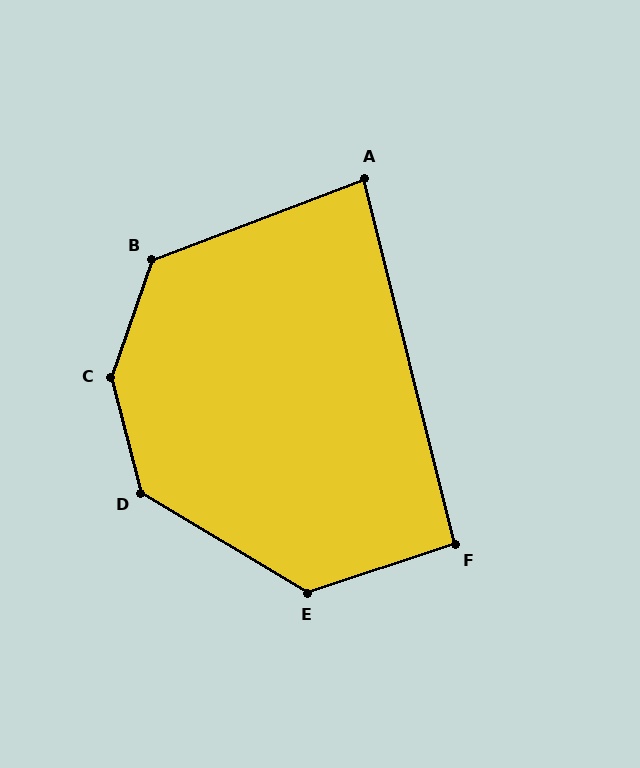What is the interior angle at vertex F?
Approximately 94 degrees (approximately right).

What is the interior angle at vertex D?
Approximately 136 degrees (obtuse).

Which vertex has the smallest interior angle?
A, at approximately 83 degrees.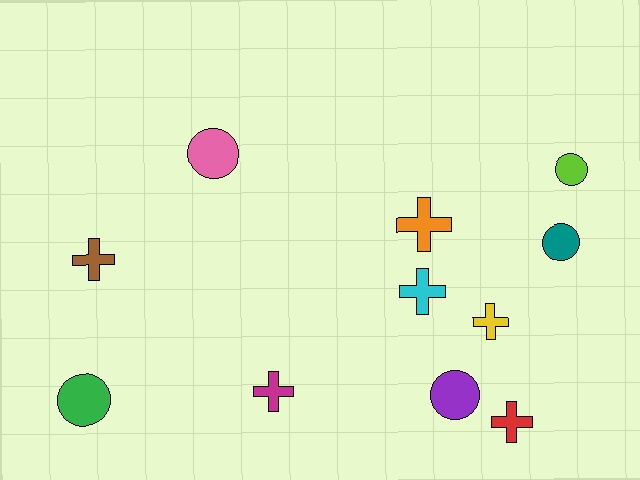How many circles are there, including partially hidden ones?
There are 5 circles.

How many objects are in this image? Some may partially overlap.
There are 11 objects.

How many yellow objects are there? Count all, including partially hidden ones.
There is 1 yellow object.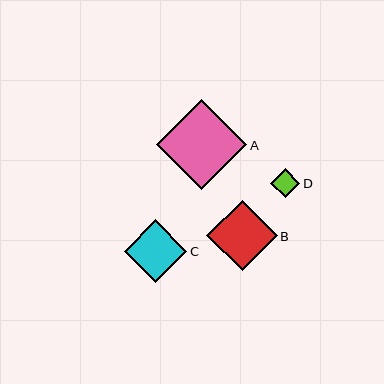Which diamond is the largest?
Diamond A is the largest with a size of approximately 90 pixels.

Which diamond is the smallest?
Diamond D is the smallest with a size of approximately 29 pixels.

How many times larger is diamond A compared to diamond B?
Diamond A is approximately 1.3 times the size of diamond B.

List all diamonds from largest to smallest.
From largest to smallest: A, B, C, D.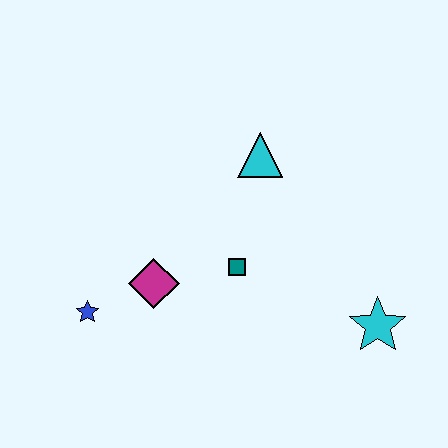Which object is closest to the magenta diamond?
The blue star is closest to the magenta diamond.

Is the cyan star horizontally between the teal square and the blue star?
No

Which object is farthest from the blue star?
The cyan star is farthest from the blue star.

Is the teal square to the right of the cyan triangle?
No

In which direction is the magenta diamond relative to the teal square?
The magenta diamond is to the left of the teal square.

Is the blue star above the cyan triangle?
No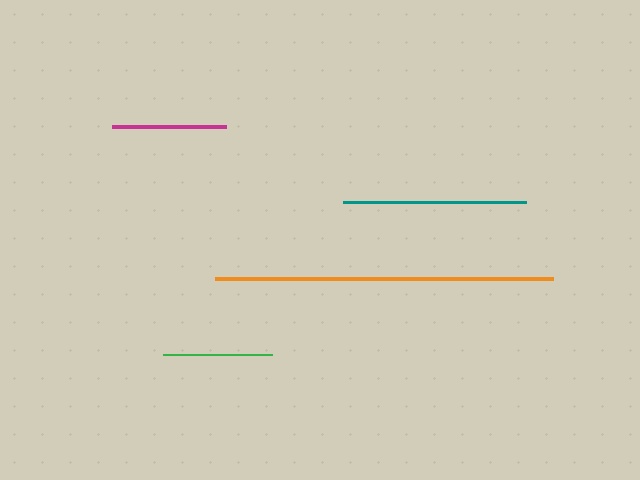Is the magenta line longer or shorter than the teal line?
The teal line is longer than the magenta line.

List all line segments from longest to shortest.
From longest to shortest: orange, teal, magenta, green.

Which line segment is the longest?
The orange line is the longest at approximately 338 pixels.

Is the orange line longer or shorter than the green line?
The orange line is longer than the green line.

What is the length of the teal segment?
The teal segment is approximately 183 pixels long.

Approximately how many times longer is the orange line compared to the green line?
The orange line is approximately 3.1 times the length of the green line.